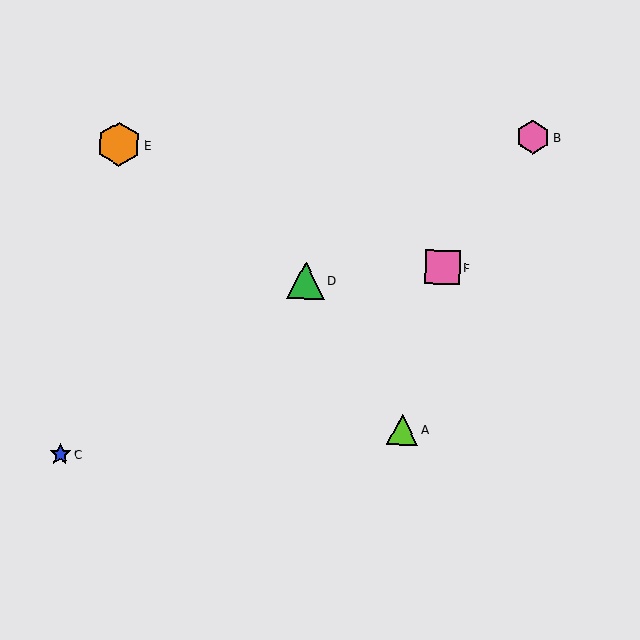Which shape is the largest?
The orange hexagon (labeled E) is the largest.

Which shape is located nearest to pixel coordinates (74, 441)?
The blue star (labeled C) at (60, 454) is nearest to that location.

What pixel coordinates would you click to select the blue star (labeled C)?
Click at (60, 454) to select the blue star C.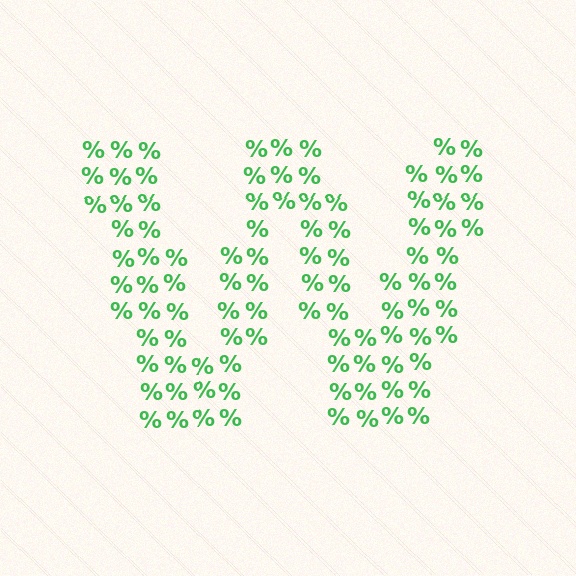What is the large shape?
The large shape is the letter W.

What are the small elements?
The small elements are percent signs.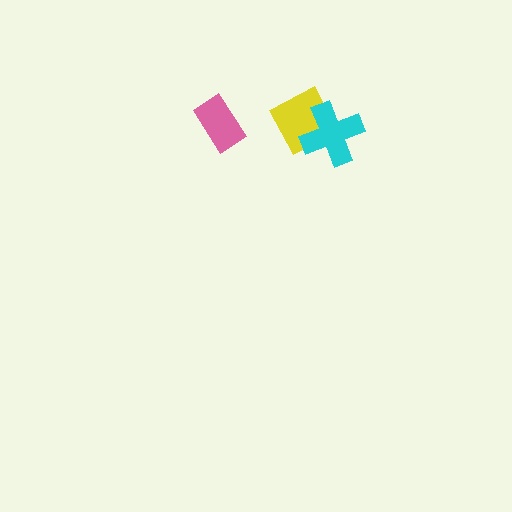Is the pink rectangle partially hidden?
No, no other shape covers it.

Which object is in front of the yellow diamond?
The cyan cross is in front of the yellow diamond.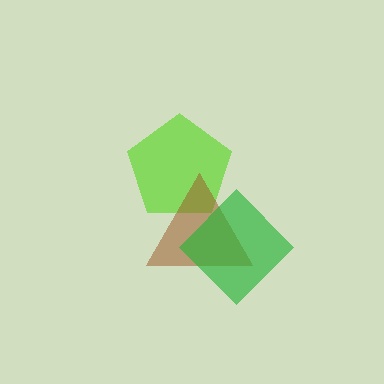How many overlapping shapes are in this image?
There are 3 overlapping shapes in the image.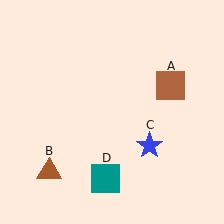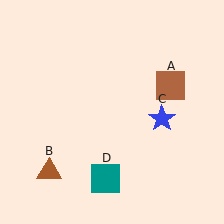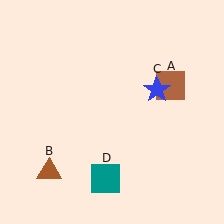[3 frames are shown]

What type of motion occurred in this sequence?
The blue star (object C) rotated counterclockwise around the center of the scene.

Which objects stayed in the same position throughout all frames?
Brown square (object A) and brown triangle (object B) and teal square (object D) remained stationary.